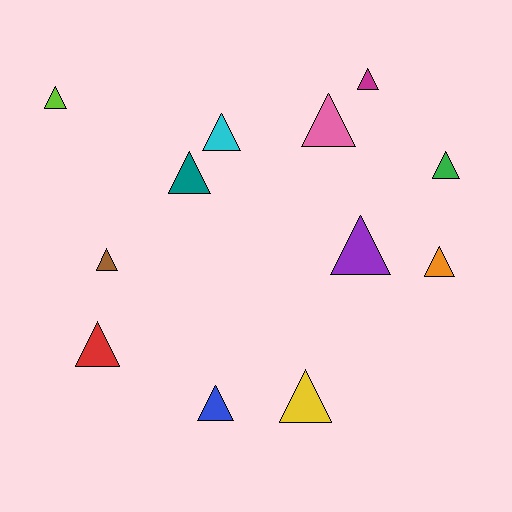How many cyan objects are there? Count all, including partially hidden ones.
There is 1 cyan object.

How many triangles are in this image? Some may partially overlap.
There are 12 triangles.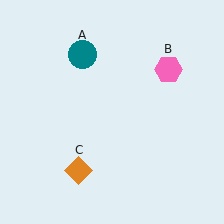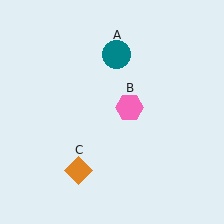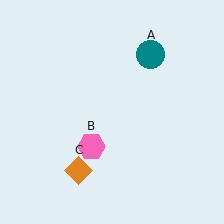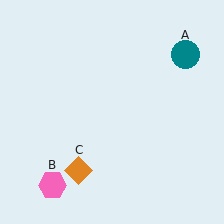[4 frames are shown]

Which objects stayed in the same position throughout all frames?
Orange diamond (object C) remained stationary.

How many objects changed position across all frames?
2 objects changed position: teal circle (object A), pink hexagon (object B).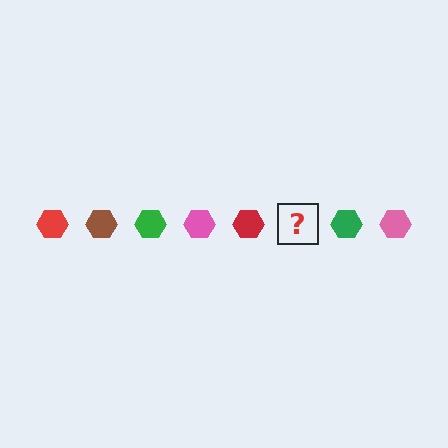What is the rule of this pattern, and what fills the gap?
The rule is that the pattern cycles through red, brown, green, pink hexagons. The gap should be filled with a brown hexagon.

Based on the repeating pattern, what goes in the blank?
The blank should be a brown hexagon.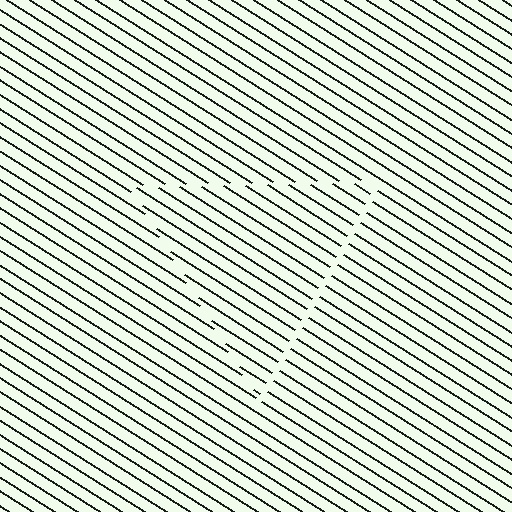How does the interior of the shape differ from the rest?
The interior of the shape contains the same grating, shifted by half a period — the contour is defined by the phase discontinuity where line-ends from the inner and outer gratings abut.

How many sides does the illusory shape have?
3 sides — the line-ends trace a triangle.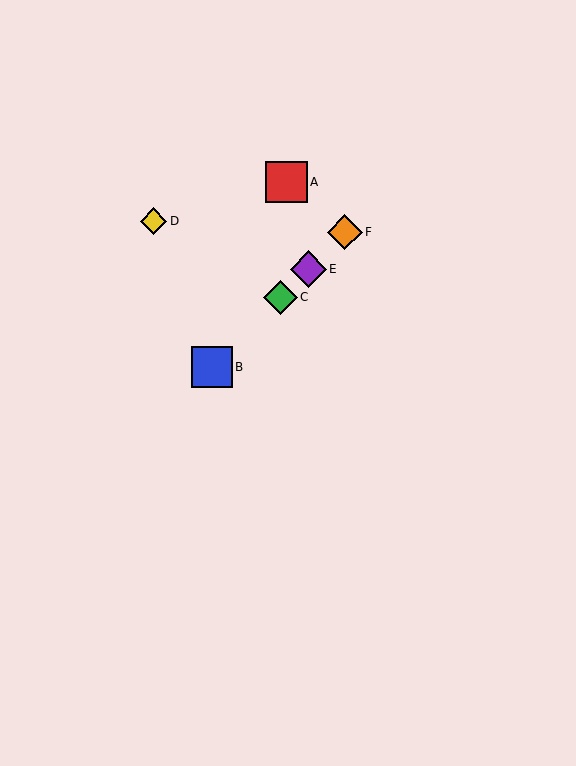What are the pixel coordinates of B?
Object B is at (212, 367).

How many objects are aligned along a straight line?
4 objects (B, C, E, F) are aligned along a straight line.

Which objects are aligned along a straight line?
Objects B, C, E, F are aligned along a straight line.